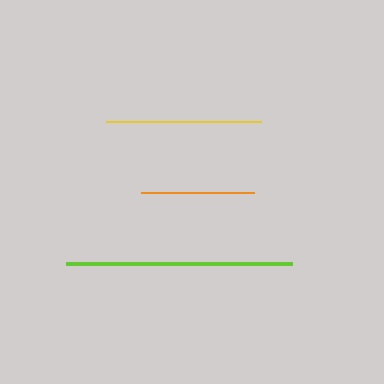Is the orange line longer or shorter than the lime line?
The lime line is longer than the orange line.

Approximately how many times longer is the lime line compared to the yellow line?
The lime line is approximately 1.5 times the length of the yellow line.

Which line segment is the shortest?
The orange line is the shortest at approximately 113 pixels.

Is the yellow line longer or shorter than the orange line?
The yellow line is longer than the orange line.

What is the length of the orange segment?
The orange segment is approximately 113 pixels long.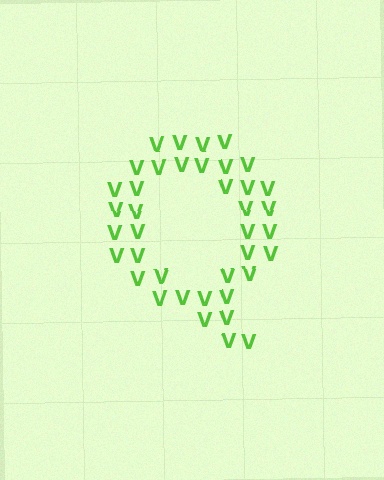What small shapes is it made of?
It is made of small letter V's.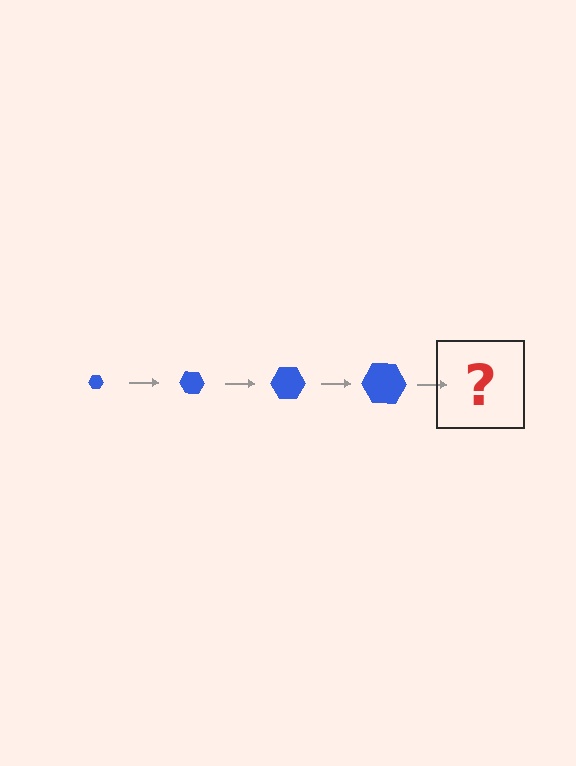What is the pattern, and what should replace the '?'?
The pattern is that the hexagon gets progressively larger each step. The '?' should be a blue hexagon, larger than the previous one.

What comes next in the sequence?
The next element should be a blue hexagon, larger than the previous one.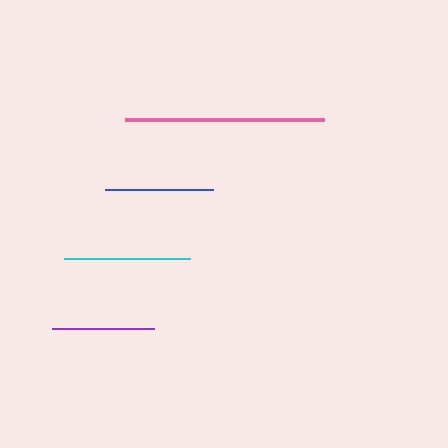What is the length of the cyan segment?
The cyan segment is approximately 125 pixels long.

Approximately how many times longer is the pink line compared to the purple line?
The pink line is approximately 1.9 times the length of the purple line.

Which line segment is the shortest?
The purple line is the shortest at approximately 102 pixels.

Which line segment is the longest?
The pink line is the longest at approximately 199 pixels.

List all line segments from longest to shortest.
From longest to shortest: pink, cyan, blue, purple.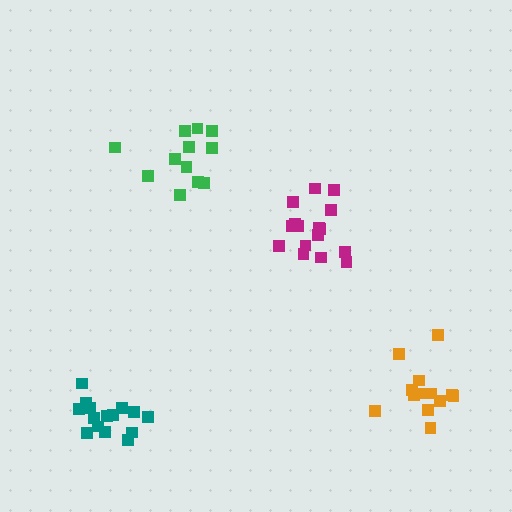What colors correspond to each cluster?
The clusters are colored: teal, green, magenta, orange.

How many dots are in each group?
Group 1: 15 dots, Group 2: 12 dots, Group 3: 16 dots, Group 4: 13 dots (56 total).